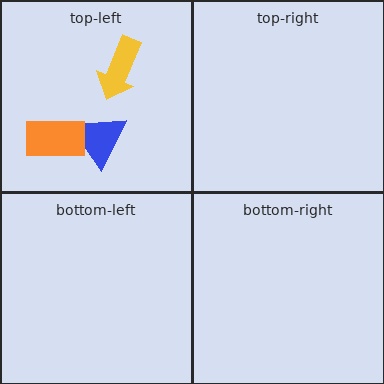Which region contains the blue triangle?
The top-left region.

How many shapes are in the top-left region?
3.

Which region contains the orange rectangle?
The top-left region.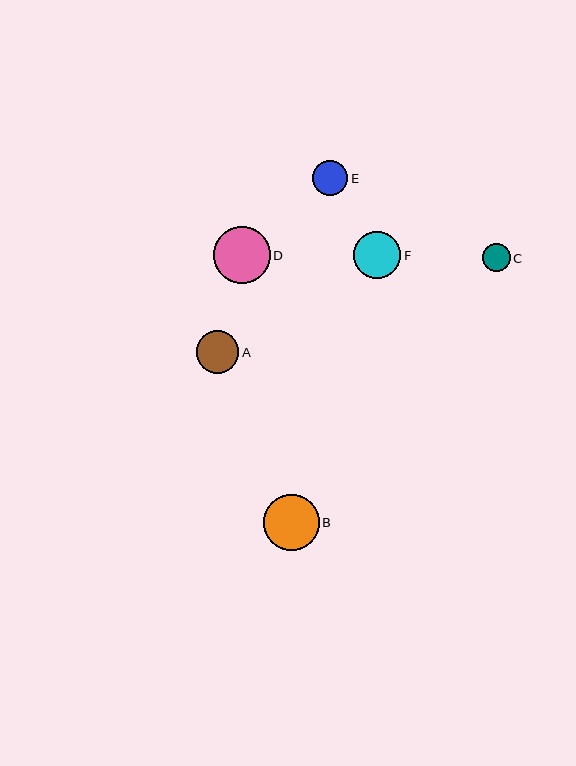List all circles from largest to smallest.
From largest to smallest: D, B, F, A, E, C.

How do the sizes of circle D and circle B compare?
Circle D and circle B are approximately the same size.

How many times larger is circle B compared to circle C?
Circle B is approximately 2.0 times the size of circle C.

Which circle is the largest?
Circle D is the largest with a size of approximately 57 pixels.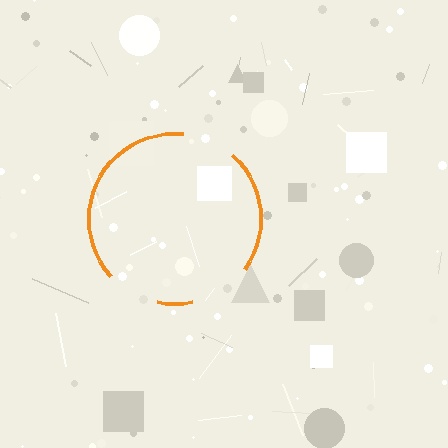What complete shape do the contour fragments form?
The contour fragments form a circle.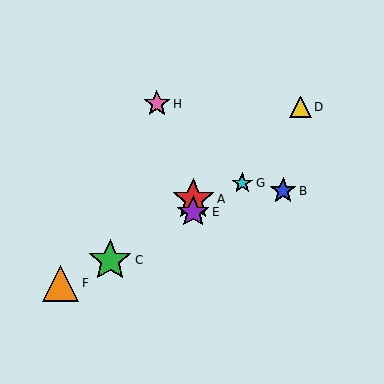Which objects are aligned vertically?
Objects A, E are aligned vertically.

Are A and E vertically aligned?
Yes, both are at x≈193.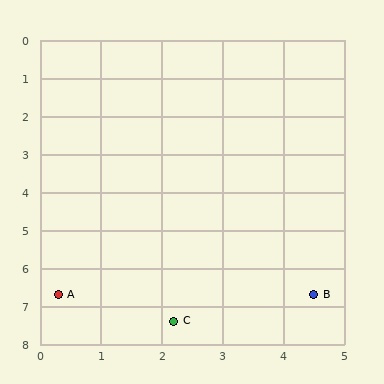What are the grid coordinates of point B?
Point B is at approximately (4.5, 6.7).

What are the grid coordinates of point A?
Point A is at approximately (0.3, 6.7).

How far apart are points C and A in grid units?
Points C and A are about 2.0 grid units apart.